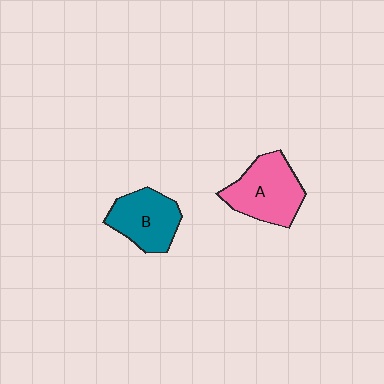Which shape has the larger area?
Shape A (pink).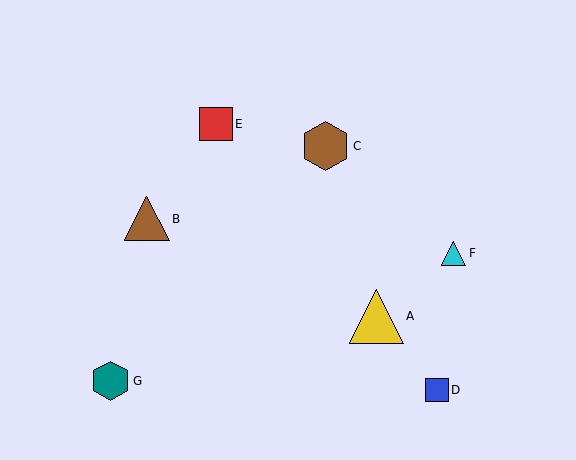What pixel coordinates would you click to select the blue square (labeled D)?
Click at (437, 390) to select the blue square D.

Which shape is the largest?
The yellow triangle (labeled A) is the largest.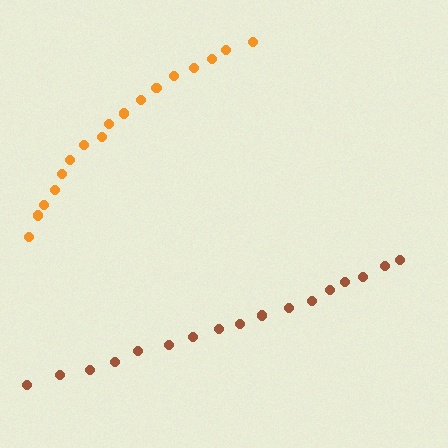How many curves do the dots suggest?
There are 2 distinct paths.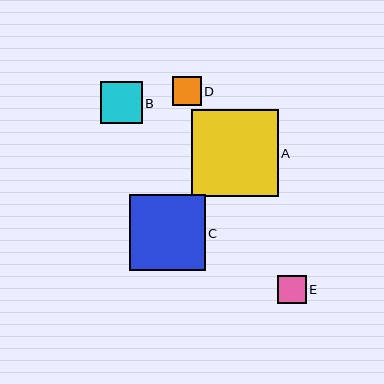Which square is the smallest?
Square E is the smallest with a size of approximately 29 pixels.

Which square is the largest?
Square A is the largest with a size of approximately 87 pixels.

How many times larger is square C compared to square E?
Square C is approximately 2.6 times the size of square E.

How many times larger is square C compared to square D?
Square C is approximately 2.6 times the size of square D.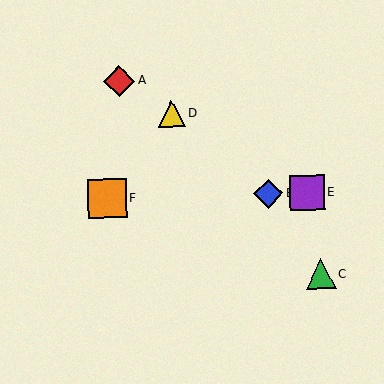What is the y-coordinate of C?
Object C is at y≈274.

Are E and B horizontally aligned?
Yes, both are at y≈192.